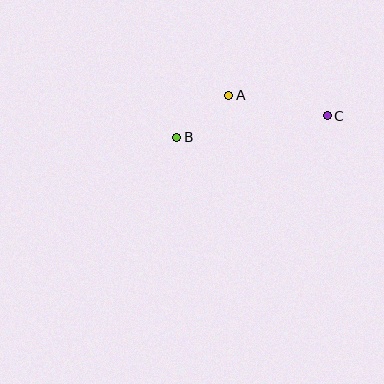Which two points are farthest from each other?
Points B and C are farthest from each other.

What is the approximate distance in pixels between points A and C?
The distance between A and C is approximately 101 pixels.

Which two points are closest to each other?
Points A and B are closest to each other.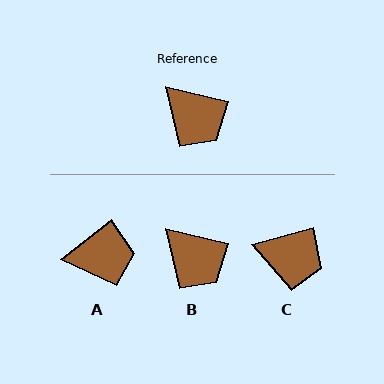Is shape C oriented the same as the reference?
No, it is off by about 28 degrees.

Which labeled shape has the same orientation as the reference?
B.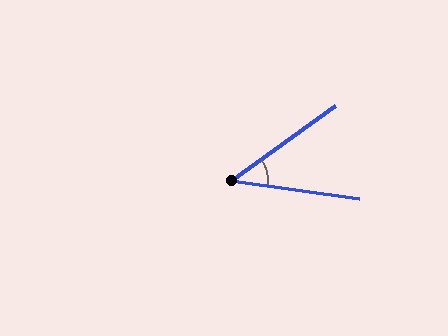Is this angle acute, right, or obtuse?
It is acute.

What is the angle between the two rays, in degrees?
Approximately 44 degrees.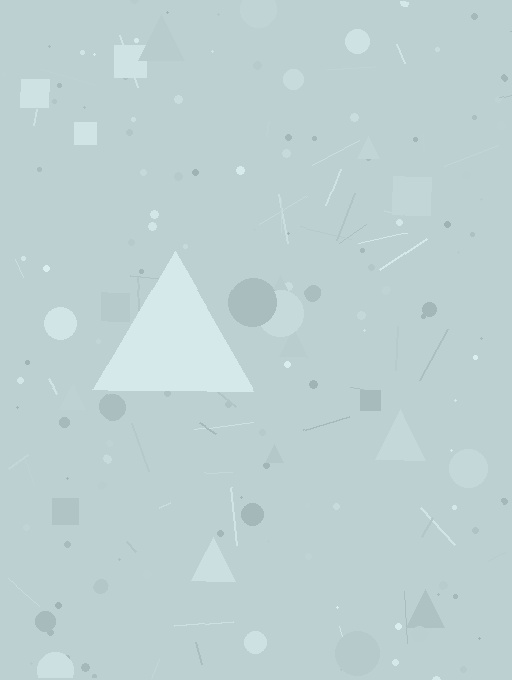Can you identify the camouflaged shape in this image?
The camouflaged shape is a triangle.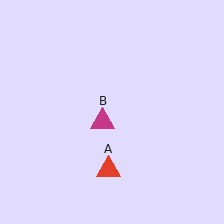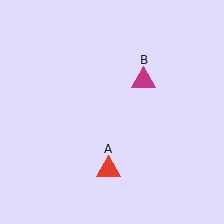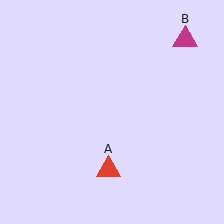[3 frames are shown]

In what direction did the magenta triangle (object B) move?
The magenta triangle (object B) moved up and to the right.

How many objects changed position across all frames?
1 object changed position: magenta triangle (object B).